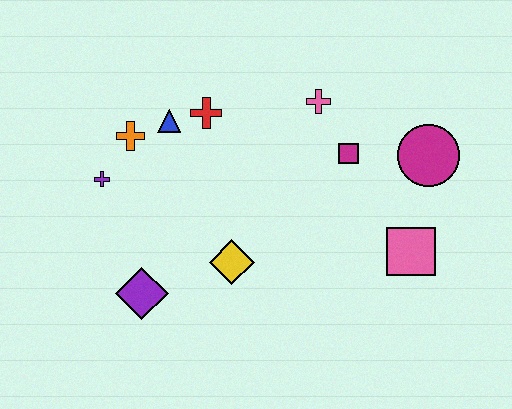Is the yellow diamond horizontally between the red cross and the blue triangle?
No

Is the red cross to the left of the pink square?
Yes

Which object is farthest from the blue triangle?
The pink square is farthest from the blue triangle.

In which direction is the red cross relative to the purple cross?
The red cross is to the right of the purple cross.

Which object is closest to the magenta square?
The pink cross is closest to the magenta square.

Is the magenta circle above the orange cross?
No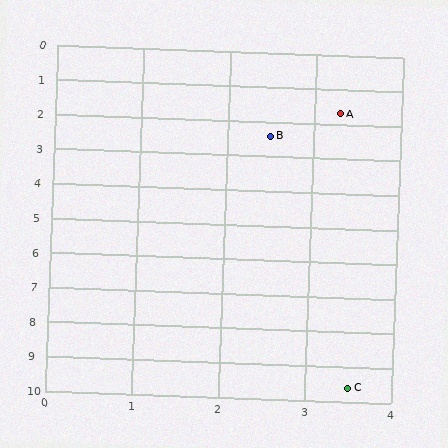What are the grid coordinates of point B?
Point B is at approximately (2.5, 2.4).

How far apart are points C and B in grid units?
Points C and B are about 7.3 grid units apart.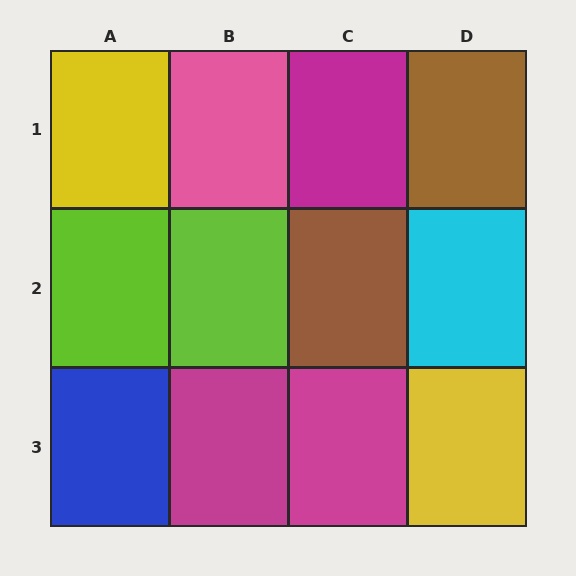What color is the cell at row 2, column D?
Cyan.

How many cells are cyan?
1 cell is cyan.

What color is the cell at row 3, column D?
Yellow.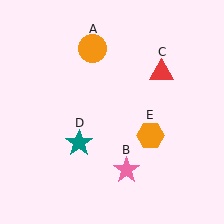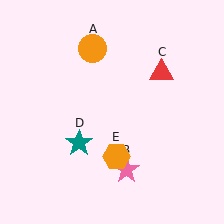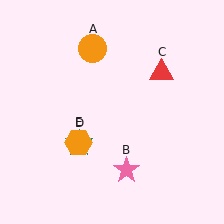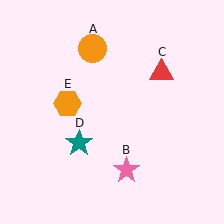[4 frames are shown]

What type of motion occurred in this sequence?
The orange hexagon (object E) rotated clockwise around the center of the scene.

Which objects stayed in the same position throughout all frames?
Orange circle (object A) and pink star (object B) and red triangle (object C) and teal star (object D) remained stationary.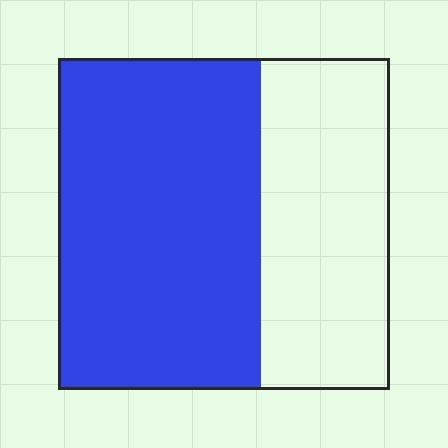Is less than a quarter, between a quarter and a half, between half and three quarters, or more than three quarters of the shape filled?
Between half and three quarters.